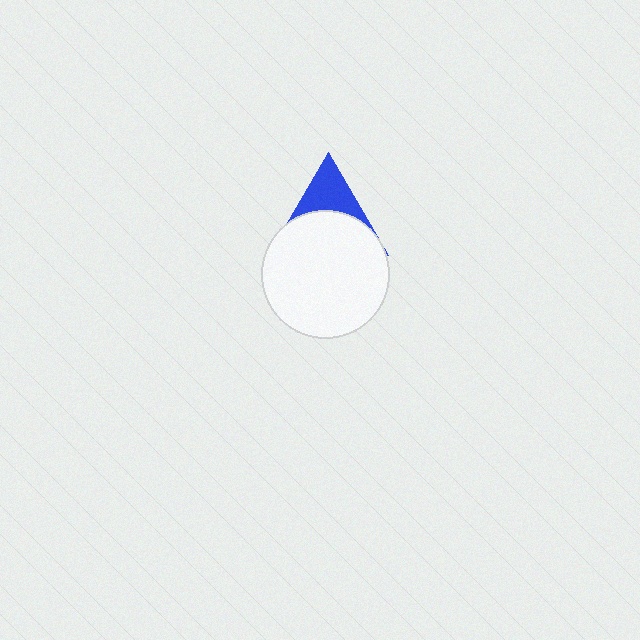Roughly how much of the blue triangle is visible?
A small part of it is visible (roughly 37%).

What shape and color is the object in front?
The object in front is a white circle.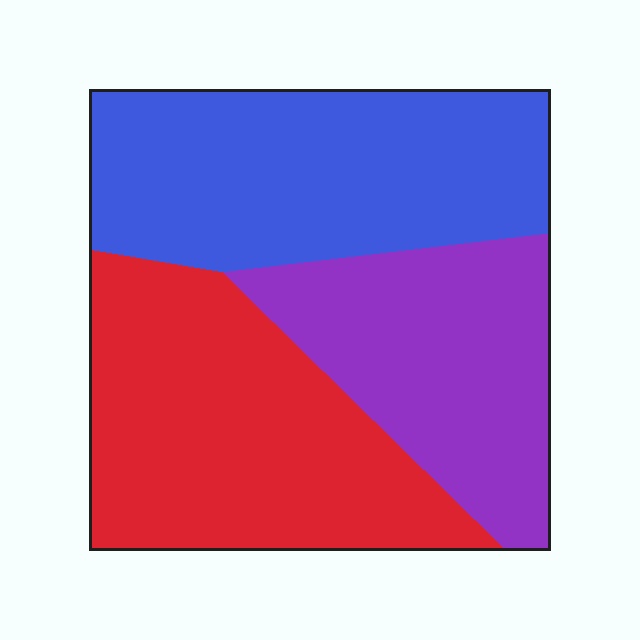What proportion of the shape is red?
Red takes up about three eighths (3/8) of the shape.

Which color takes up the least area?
Purple, at roughly 25%.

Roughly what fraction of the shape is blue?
Blue covers roughly 35% of the shape.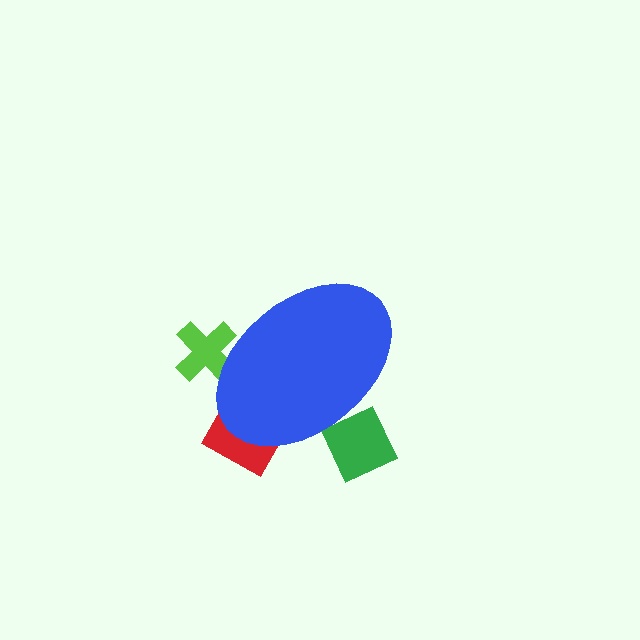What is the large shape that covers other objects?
A blue ellipse.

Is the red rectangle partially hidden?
Yes, the red rectangle is partially hidden behind the blue ellipse.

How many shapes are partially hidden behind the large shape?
3 shapes are partially hidden.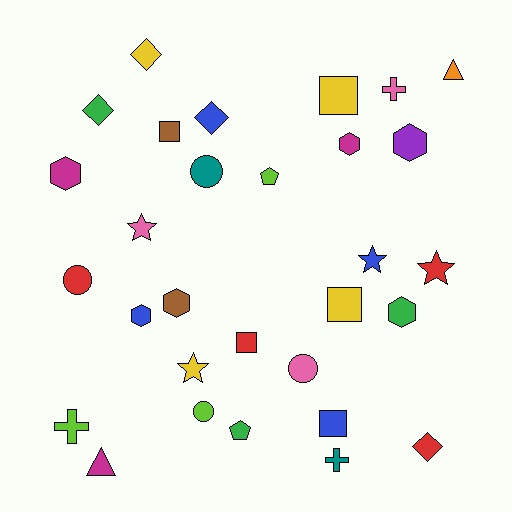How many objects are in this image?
There are 30 objects.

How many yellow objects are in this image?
There are 4 yellow objects.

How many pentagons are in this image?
There are 2 pentagons.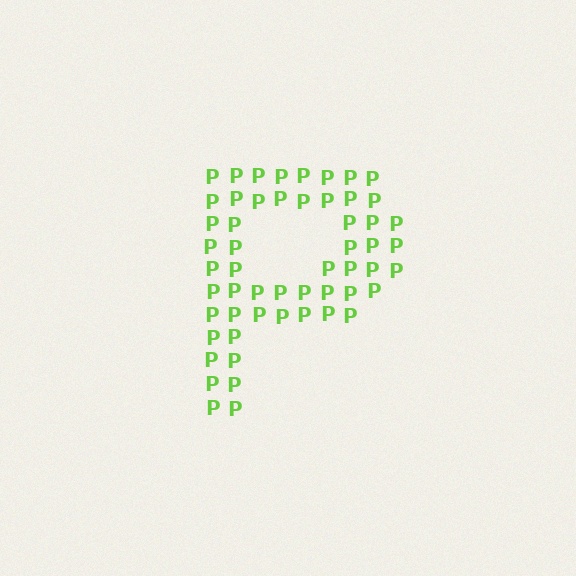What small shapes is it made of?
It is made of small letter P's.